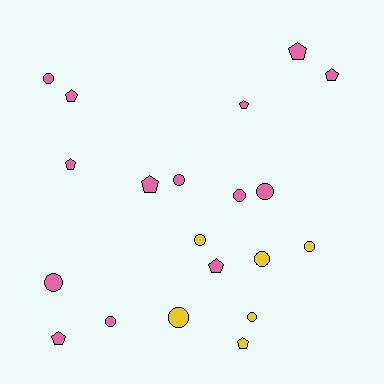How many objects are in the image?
There are 20 objects.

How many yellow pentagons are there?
There is 1 yellow pentagon.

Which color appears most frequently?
Pink, with 14 objects.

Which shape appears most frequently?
Circle, with 11 objects.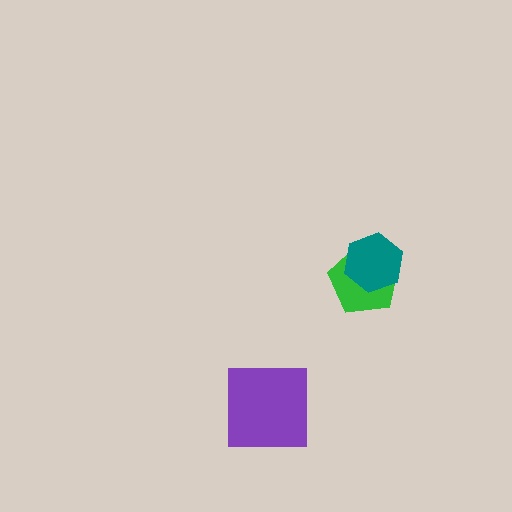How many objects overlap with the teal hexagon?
1 object overlaps with the teal hexagon.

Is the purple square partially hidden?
No, no other shape covers it.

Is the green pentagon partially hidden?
Yes, it is partially covered by another shape.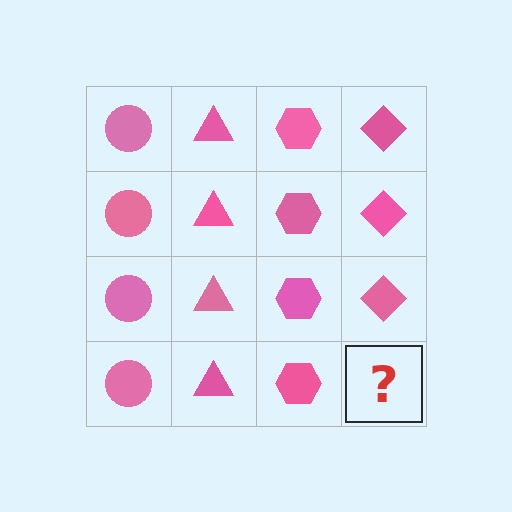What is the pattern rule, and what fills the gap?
The rule is that each column has a consistent shape. The gap should be filled with a pink diamond.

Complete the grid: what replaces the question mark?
The question mark should be replaced with a pink diamond.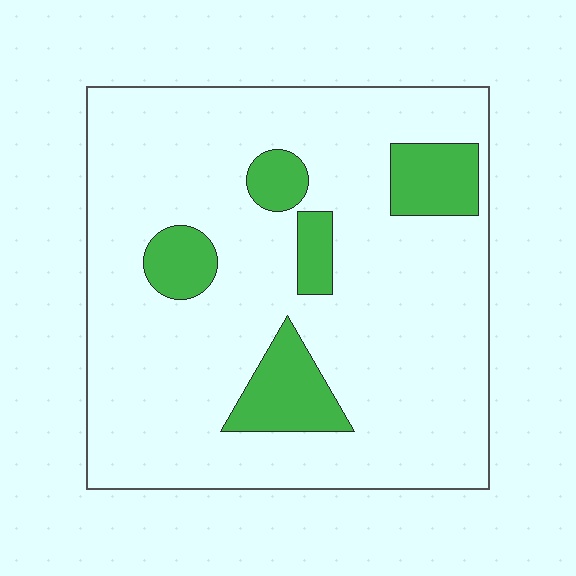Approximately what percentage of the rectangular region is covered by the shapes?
Approximately 15%.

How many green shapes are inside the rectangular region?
5.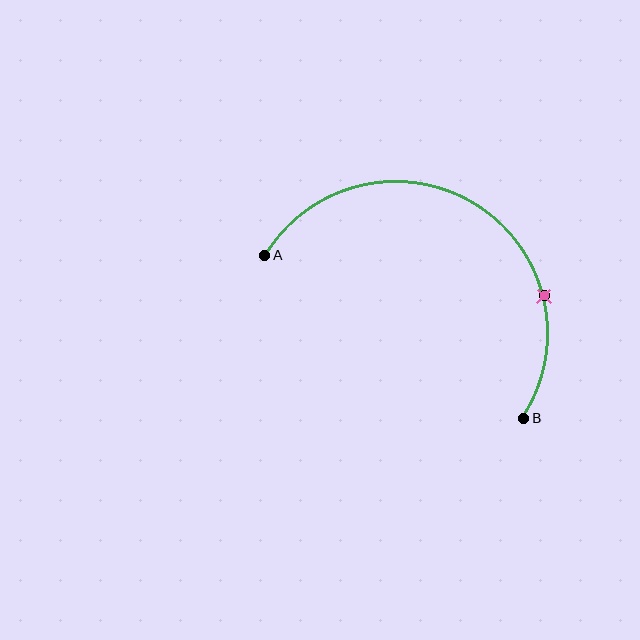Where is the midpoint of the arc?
The arc midpoint is the point on the curve farthest from the straight line joining A and B. It sits above that line.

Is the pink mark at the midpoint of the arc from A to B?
No. The pink mark lies on the arc but is closer to endpoint B. The arc midpoint would be at the point on the curve equidistant along the arc from both A and B.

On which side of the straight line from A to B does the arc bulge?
The arc bulges above the straight line connecting A and B.